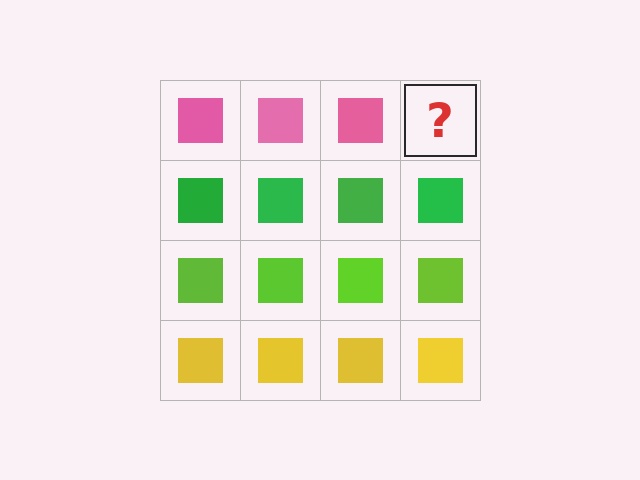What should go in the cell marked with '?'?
The missing cell should contain a pink square.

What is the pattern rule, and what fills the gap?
The rule is that each row has a consistent color. The gap should be filled with a pink square.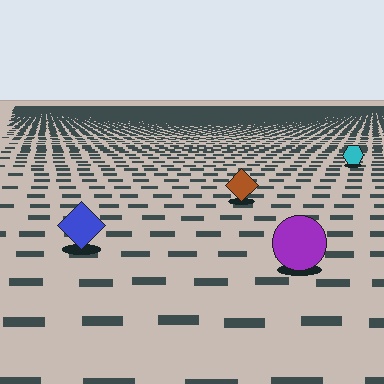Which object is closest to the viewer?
The purple circle is closest. The texture marks near it are larger and more spread out.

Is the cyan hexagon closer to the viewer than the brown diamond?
No. The brown diamond is closer — you can tell from the texture gradient: the ground texture is coarser near it.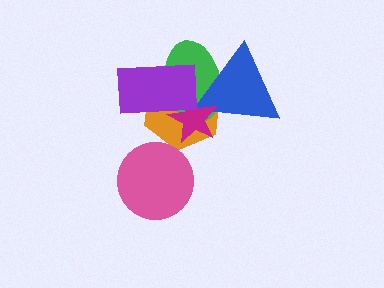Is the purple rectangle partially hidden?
No, no other shape covers it.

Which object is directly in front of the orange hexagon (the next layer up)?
The green ellipse is directly in front of the orange hexagon.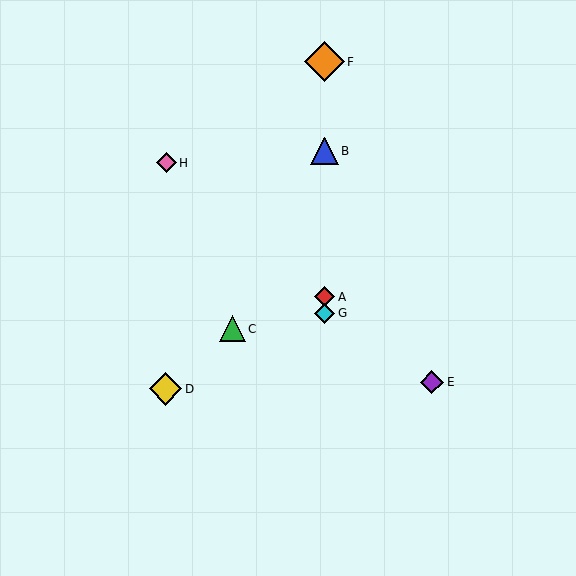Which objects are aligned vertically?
Objects A, B, F, G are aligned vertically.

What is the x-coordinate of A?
Object A is at x≈324.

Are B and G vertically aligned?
Yes, both are at x≈324.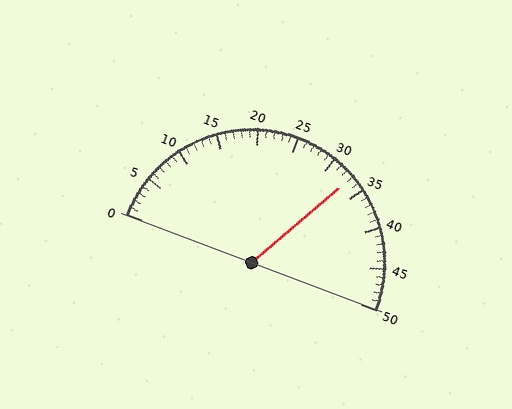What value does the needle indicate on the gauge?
The needle indicates approximately 33.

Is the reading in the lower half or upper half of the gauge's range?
The reading is in the upper half of the range (0 to 50).